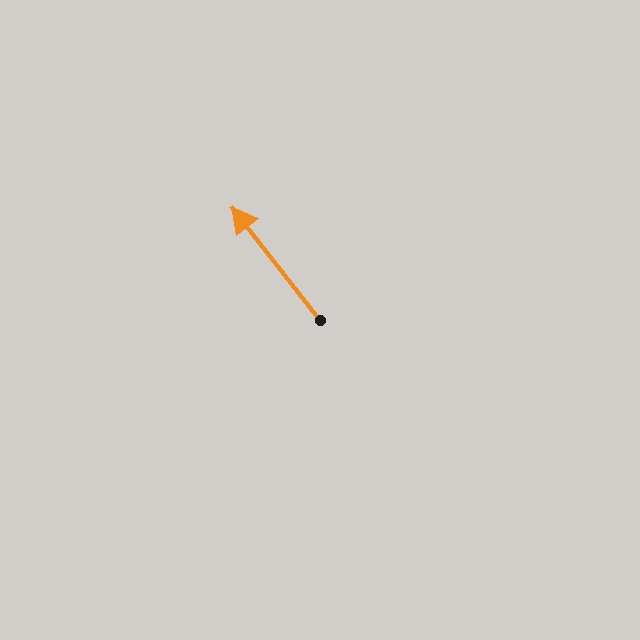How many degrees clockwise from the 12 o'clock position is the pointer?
Approximately 322 degrees.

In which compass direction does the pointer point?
Northwest.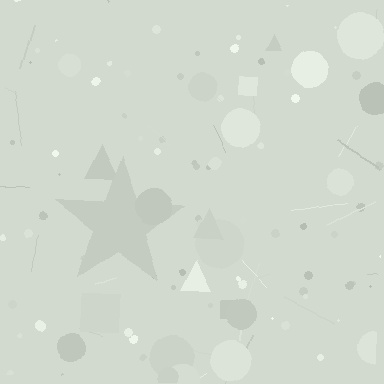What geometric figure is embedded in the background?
A star is embedded in the background.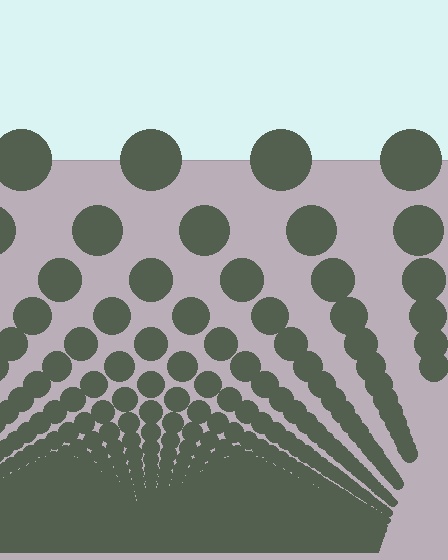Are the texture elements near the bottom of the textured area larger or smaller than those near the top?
Smaller. The gradient is inverted — elements near the bottom are smaller and denser.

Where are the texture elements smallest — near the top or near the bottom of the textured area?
Near the bottom.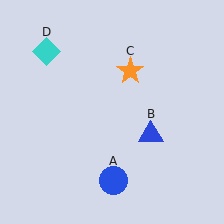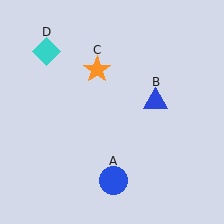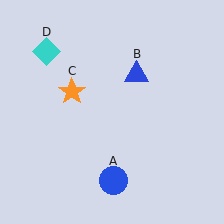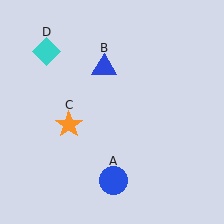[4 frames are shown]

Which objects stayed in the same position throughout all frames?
Blue circle (object A) and cyan diamond (object D) remained stationary.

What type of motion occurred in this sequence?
The blue triangle (object B), orange star (object C) rotated counterclockwise around the center of the scene.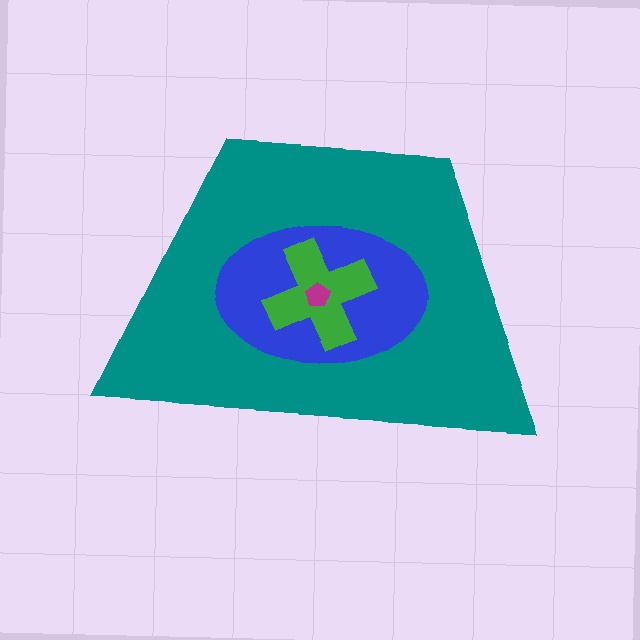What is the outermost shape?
The teal trapezoid.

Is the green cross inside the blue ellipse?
Yes.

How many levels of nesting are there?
4.